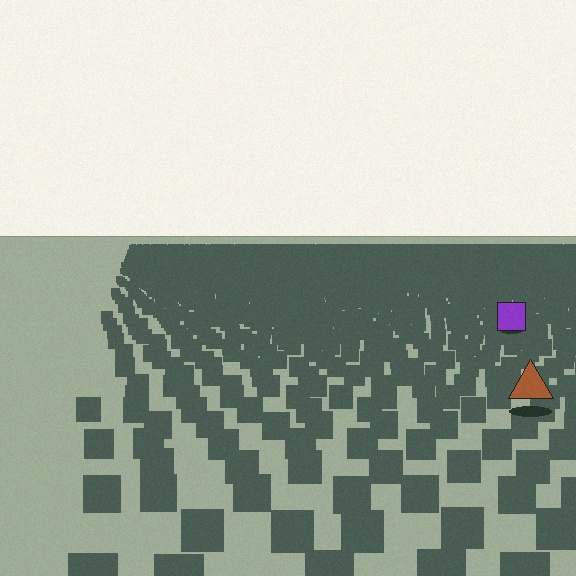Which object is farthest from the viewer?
The purple square is farthest from the viewer. It appears smaller and the ground texture around it is denser.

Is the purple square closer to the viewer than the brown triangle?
No. The brown triangle is closer — you can tell from the texture gradient: the ground texture is coarser near it.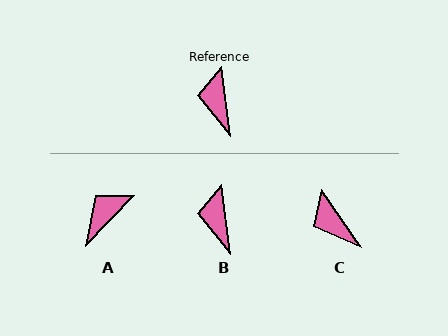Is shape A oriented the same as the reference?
No, it is off by about 51 degrees.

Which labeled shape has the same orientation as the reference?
B.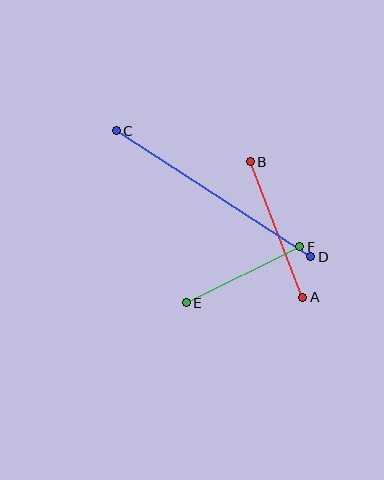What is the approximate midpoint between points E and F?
The midpoint is at approximately (243, 275) pixels.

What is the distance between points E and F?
The distance is approximately 126 pixels.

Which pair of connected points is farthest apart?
Points C and D are farthest apart.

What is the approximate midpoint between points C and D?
The midpoint is at approximately (213, 194) pixels.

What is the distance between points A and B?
The distance is approximately 145 pixels.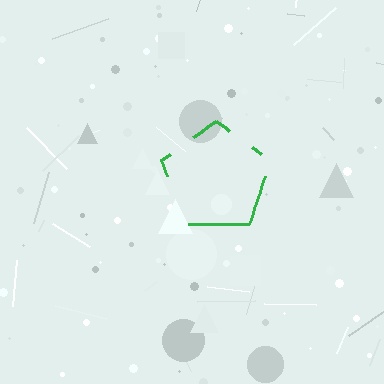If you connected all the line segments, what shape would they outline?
They would outline a pentagon.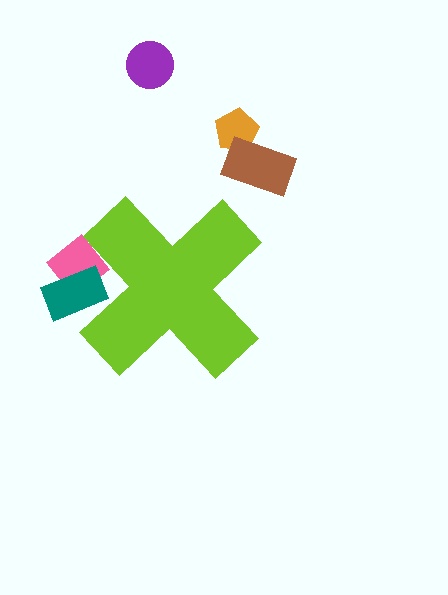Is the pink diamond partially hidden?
Yes, the pink diamond is partially hidden behind the lime cross.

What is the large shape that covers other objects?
A lime cross.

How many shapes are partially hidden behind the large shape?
2 shapes are partially hidden.